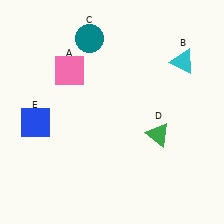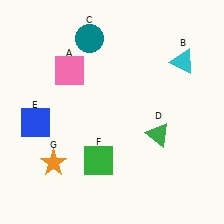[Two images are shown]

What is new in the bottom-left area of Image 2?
An orange star (G) was added in the bottom-left area of Image 2.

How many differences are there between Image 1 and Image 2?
There are 2 differences between the two images.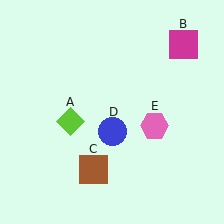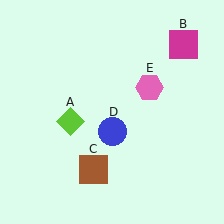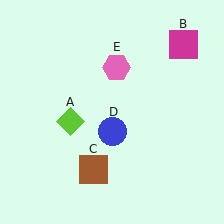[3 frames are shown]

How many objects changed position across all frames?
1 object changed position: pink hexagon (object E).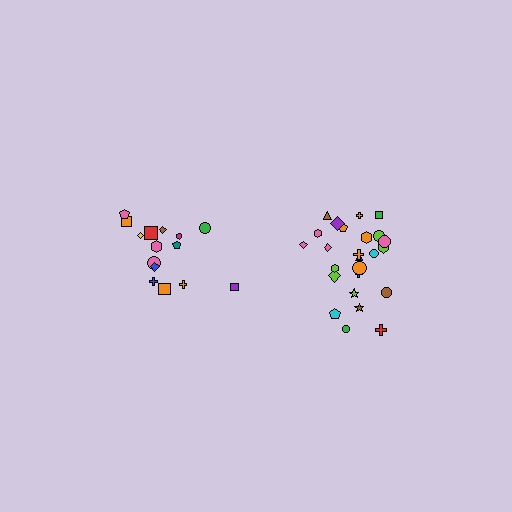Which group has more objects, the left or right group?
The right group.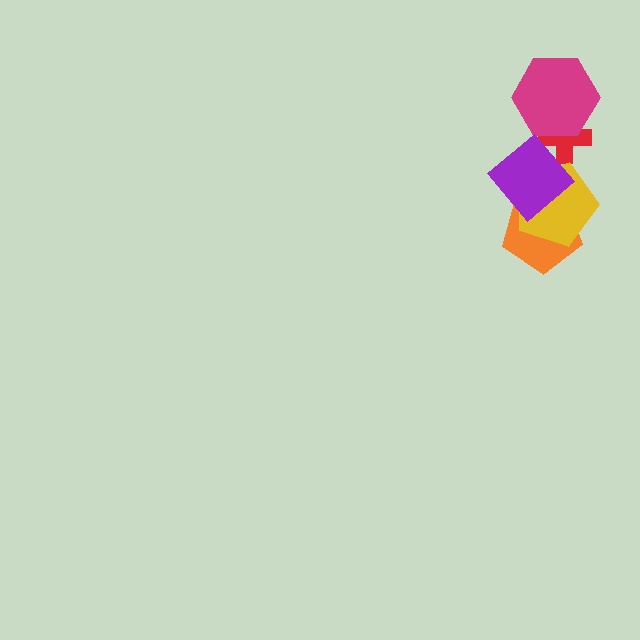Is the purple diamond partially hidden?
No, no other shape covers it.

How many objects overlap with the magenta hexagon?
1 object overlaps with the magenta hexagon.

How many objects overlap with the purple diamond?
2 objects overlap with the purple diamond.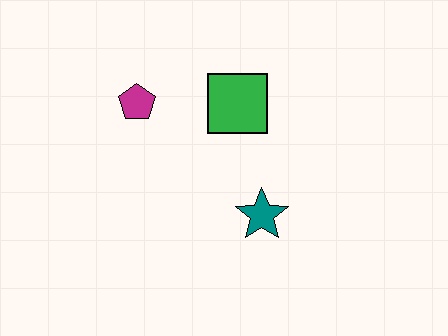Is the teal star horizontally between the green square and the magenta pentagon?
No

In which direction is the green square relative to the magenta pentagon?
The green square is to the right of the magenta pentagon.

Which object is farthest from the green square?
The teal star is farthest from the green square.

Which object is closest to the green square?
The magenta pentagon is closest to the green square.